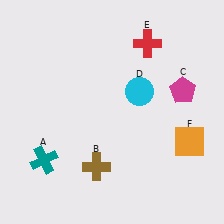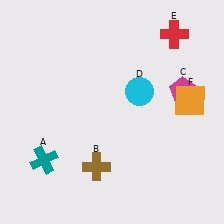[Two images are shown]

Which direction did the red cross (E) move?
The red cross (E) moved right.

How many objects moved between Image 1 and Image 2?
2 objects moved between the two images.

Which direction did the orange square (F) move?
The orange square (F) moved up.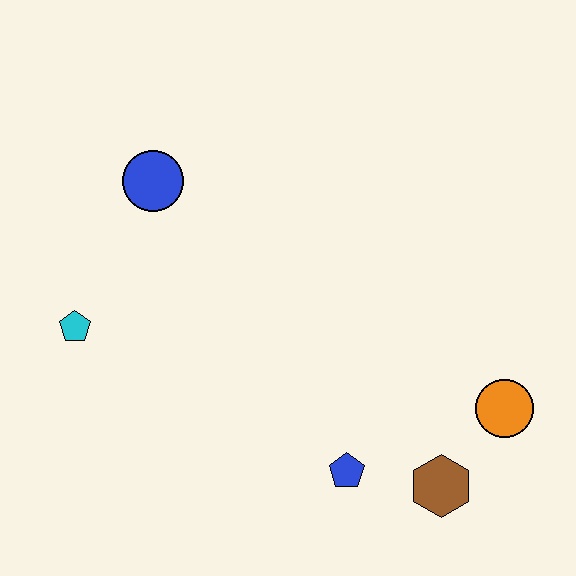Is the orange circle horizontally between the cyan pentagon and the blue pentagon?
No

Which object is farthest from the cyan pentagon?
The orange circle is farthest from the cyan pentagon.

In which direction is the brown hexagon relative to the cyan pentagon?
The brown hexagon is to the right of the cyan pentagon.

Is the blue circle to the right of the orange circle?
No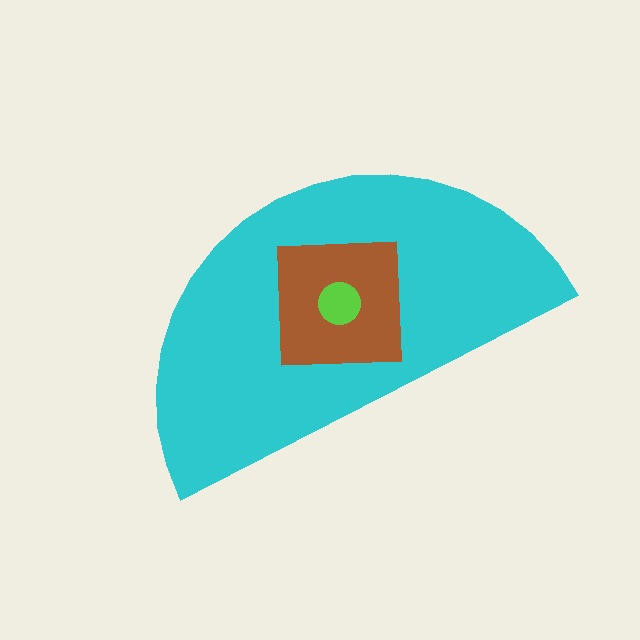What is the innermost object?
The lime circle.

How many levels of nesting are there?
3.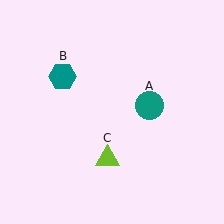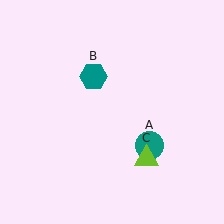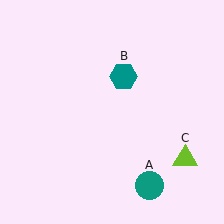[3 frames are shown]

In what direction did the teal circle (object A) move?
The teal circle (object A) moved down.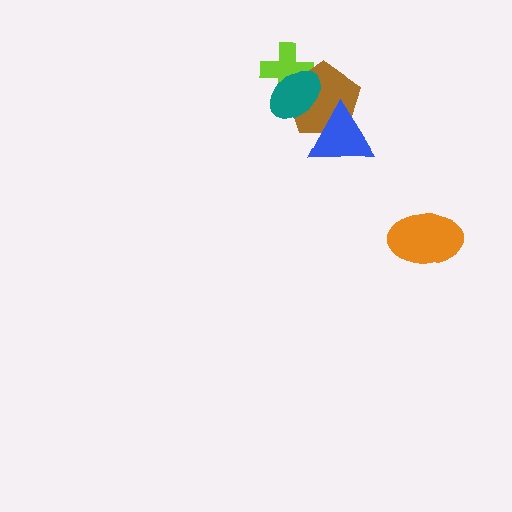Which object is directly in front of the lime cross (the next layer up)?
The brown pentagon is directly in front of the lime cross.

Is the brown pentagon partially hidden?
Yes, it is partially covered by another shape.